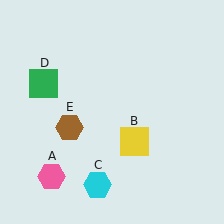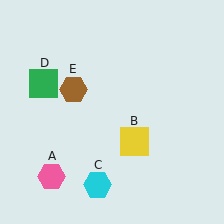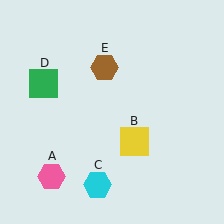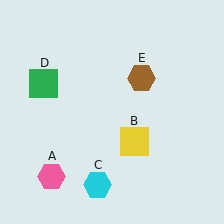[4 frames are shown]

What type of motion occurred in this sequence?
The brown hexagon (object E) rotated clockwise around the center of the scene.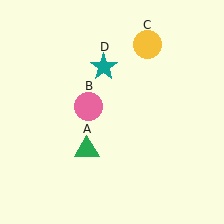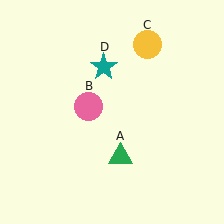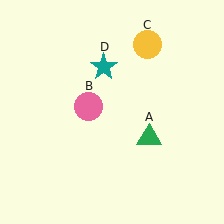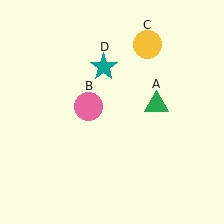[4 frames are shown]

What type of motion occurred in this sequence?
The green triangle (object A) rotated counterclockwise around the center of the scene.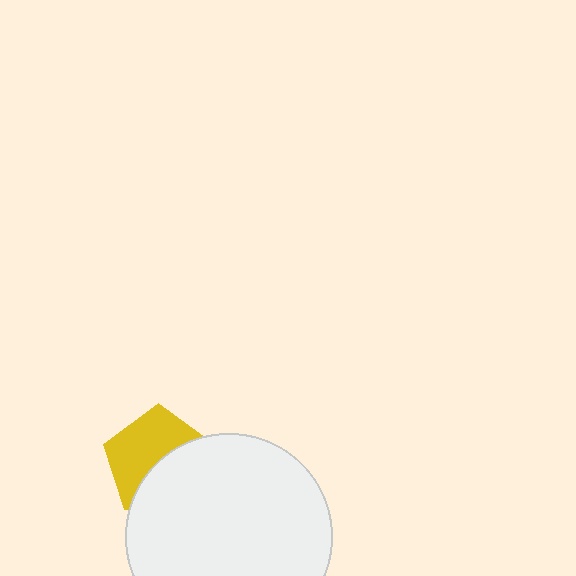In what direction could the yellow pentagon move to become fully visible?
The yellow pentagon could move toward the upper-left. That would shift it out from behind the white circle entirely.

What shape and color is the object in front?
The object in front is a white circle.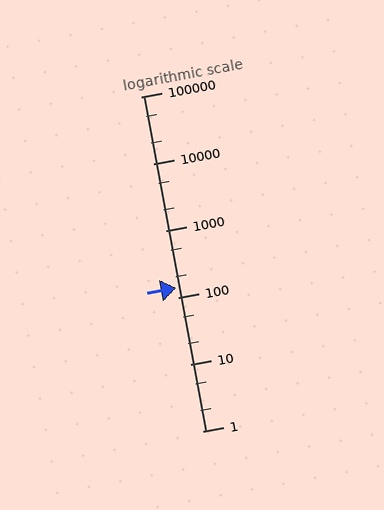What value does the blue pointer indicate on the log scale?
The pointer indicates approximately 140.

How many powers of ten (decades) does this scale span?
The scale spans 5 decades, from 1 to 100000.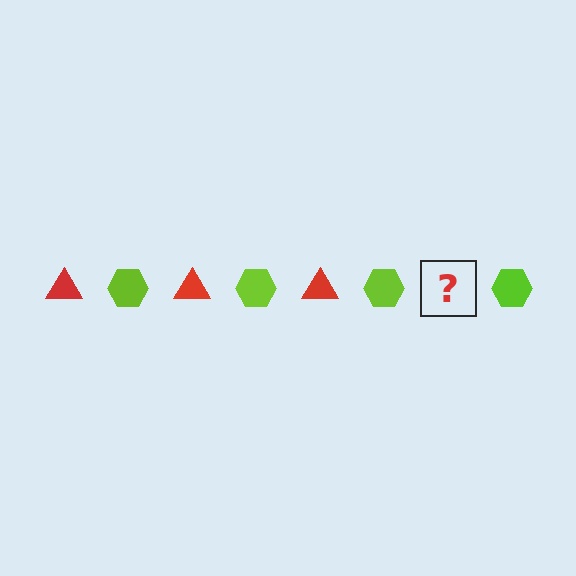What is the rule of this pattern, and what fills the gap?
The rule is that the pattern alternates between red triangle and lime hexagon. The gap should be filled with a red triangle.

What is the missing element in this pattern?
The missing element is a red triangle.